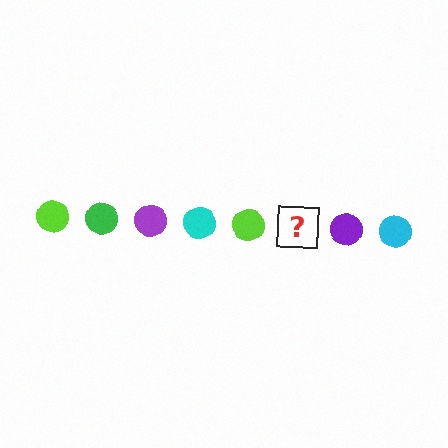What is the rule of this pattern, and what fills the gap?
The rule is that the pattern cycles through lime, green, purple, cyan circles. The gap should be filled with a green circle.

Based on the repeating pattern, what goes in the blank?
The blank should be a green circle.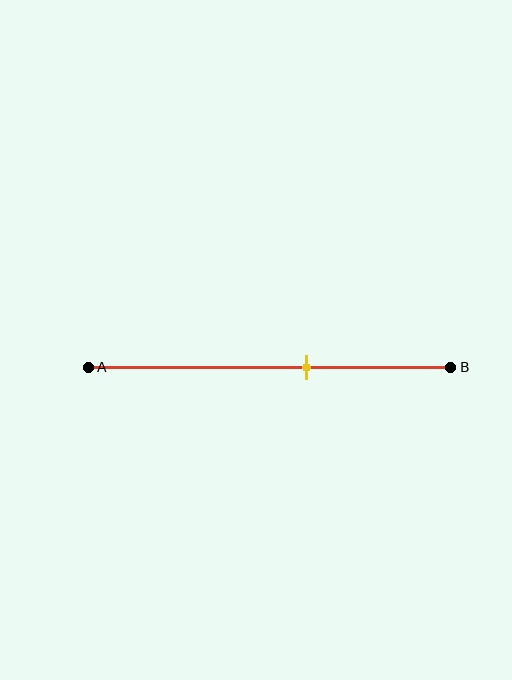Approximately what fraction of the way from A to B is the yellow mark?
The yellow mark is approximately 60% of the way from A to B.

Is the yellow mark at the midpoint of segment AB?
No, the mark is at about 60% from A, not at the 50% midpoint.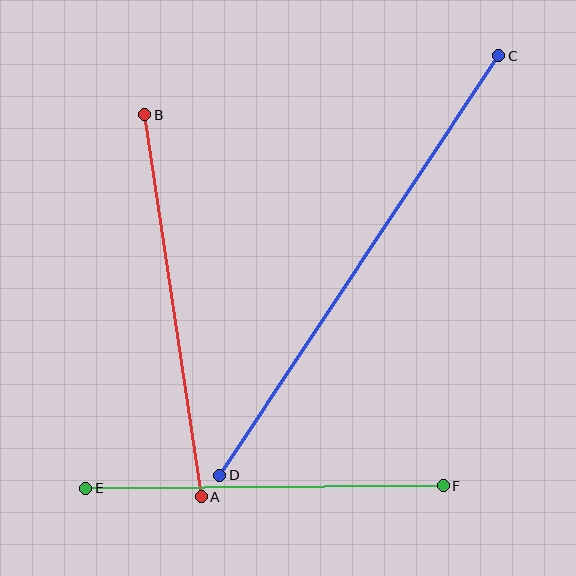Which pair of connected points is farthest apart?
Points C and D are farthest apart.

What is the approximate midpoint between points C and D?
The midpoint is at approximately (359, 265) pixels.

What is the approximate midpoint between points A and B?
The midpoint is at approximately (173, 306) pixels.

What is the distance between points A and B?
The distance is approximately 386 pixels.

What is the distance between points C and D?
The distance is approximately 504 pixels.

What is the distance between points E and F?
The distance is approximately 358 pixels.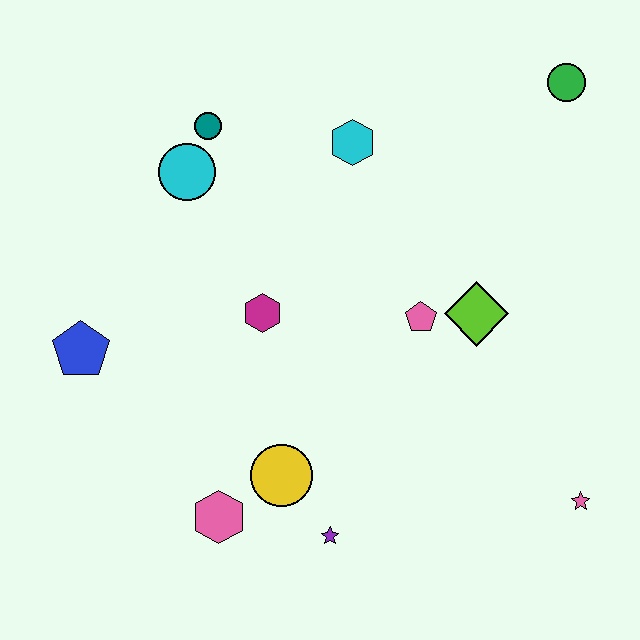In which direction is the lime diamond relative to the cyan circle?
The lime diamond is to the right of the cyan circle.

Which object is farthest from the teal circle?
The pink star is farthest from the teal circle.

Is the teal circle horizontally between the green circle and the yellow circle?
No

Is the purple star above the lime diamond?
No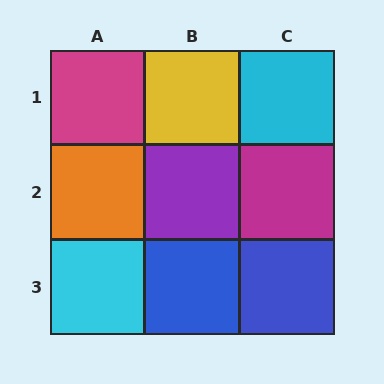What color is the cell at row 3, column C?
Blue.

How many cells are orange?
1 cell is orange.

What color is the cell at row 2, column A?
Orange.